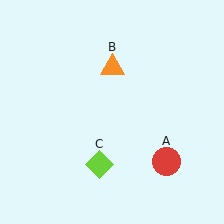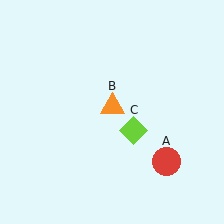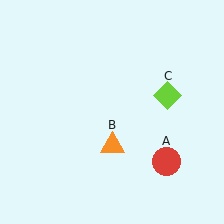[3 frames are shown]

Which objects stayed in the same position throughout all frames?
Red circle (object A) remained stationary.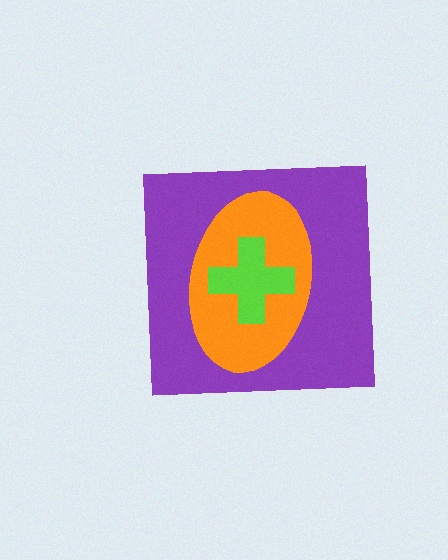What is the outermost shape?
The purple square.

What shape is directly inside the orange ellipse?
The lime cross.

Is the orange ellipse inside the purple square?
Yes.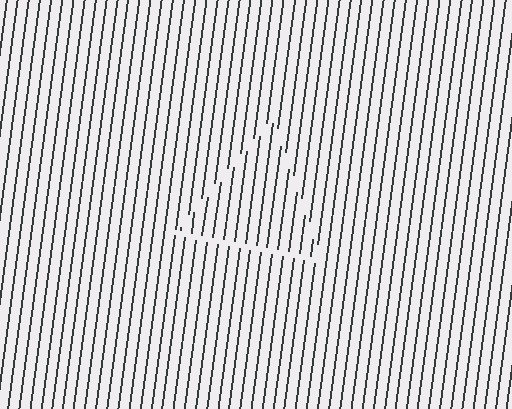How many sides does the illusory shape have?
3 sides — the line-ends trace a triangle.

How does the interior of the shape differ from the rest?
The interior of the shape contains the same grating, shifted by half a period — the contour is defined by the phase discontinuity where line-ends from the inner and outer gratings abut.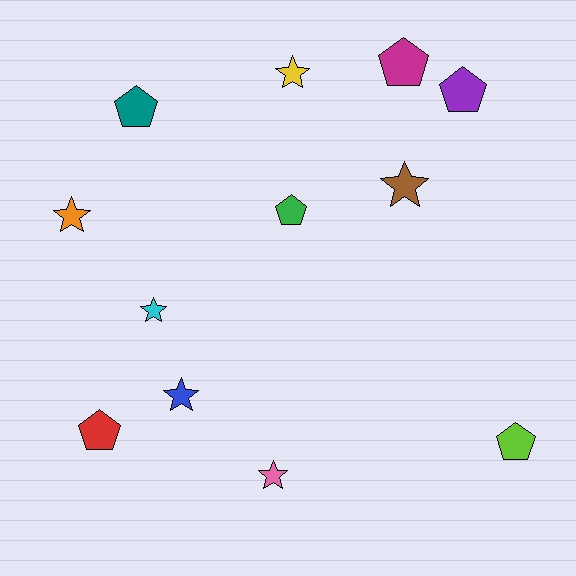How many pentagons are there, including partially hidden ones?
There are 6 pentagons.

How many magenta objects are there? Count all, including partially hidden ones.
There is 1 magenta object.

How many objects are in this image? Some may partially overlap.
There are 12 objects.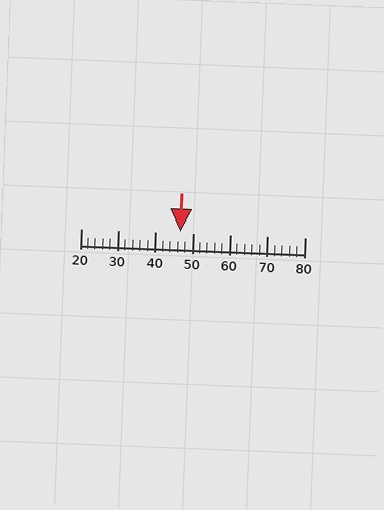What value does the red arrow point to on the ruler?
The red arrow points to approximately 47.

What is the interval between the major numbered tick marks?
The major tick marks are spaced 10 units apart.